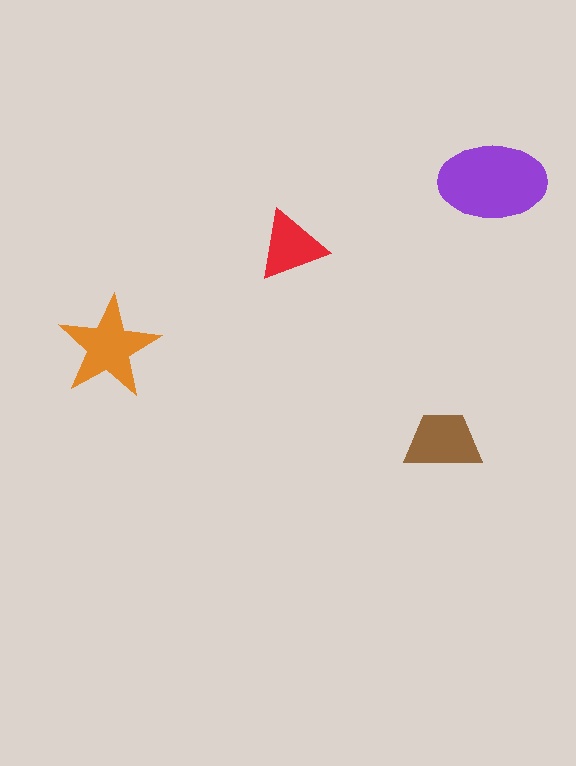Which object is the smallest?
The red triangle.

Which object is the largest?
The purple ellipse.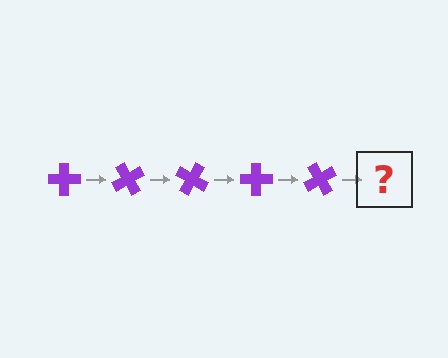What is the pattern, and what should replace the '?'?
The pattern is that the cross rotates 60 degrees each step. The '?' should be a purple cross rotated 300 degrees.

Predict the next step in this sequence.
The next step is a purple cross rotated 300 degrees.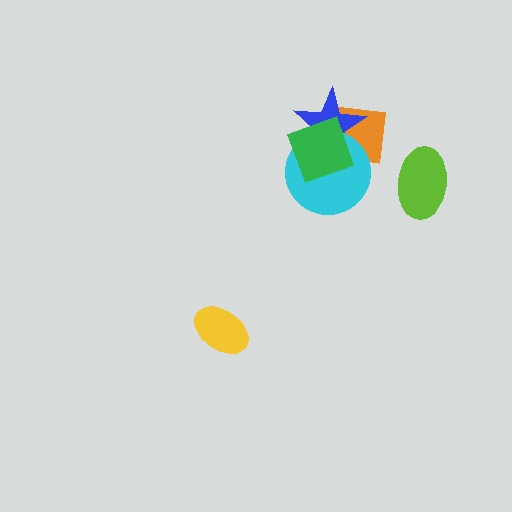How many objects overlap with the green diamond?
3 objects overlap with the green diamond.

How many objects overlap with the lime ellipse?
0 objects overlap with the lime ellipse.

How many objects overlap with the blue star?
3 objects overlap with the blue star.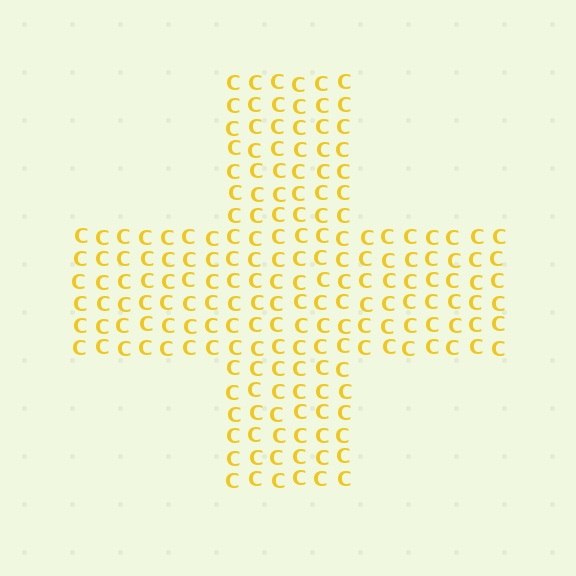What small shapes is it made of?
It is made of small letter C's.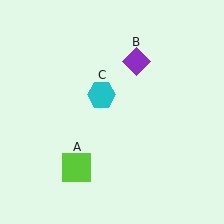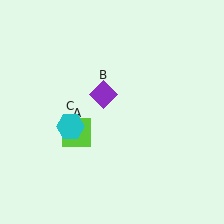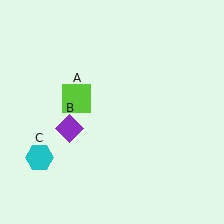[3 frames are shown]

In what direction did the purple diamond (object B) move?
The purple diamond (object B) moved down and to the left.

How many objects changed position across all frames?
3 objects changed position: lime square (object A), purple diamond (object B), cyan hexagon (object C).